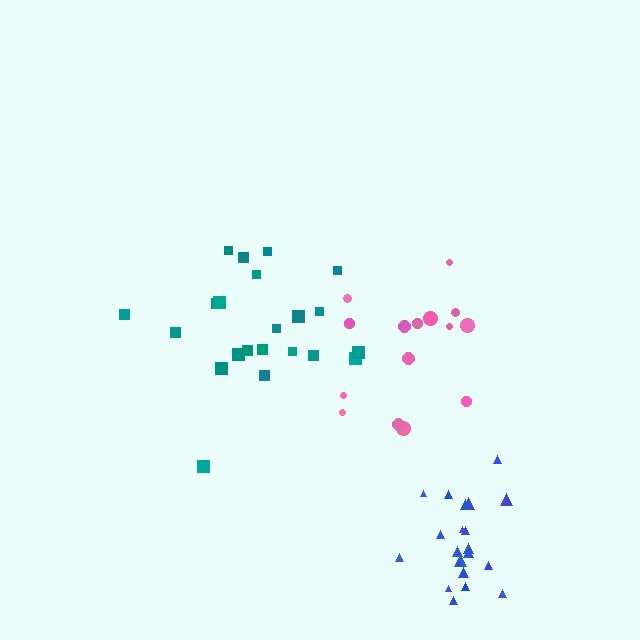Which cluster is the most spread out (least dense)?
Teal.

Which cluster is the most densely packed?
Blue.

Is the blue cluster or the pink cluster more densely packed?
Blue.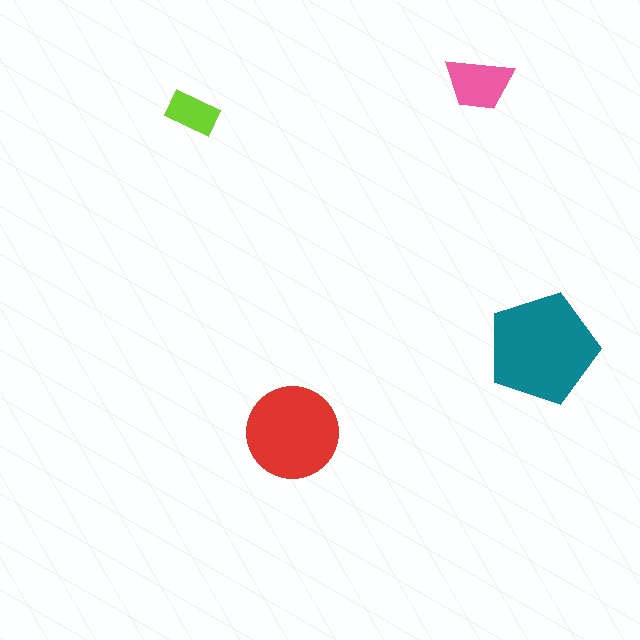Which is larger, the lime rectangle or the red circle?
The red circle.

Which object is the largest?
The teal pentagon.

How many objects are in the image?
There are 4 objects in the image.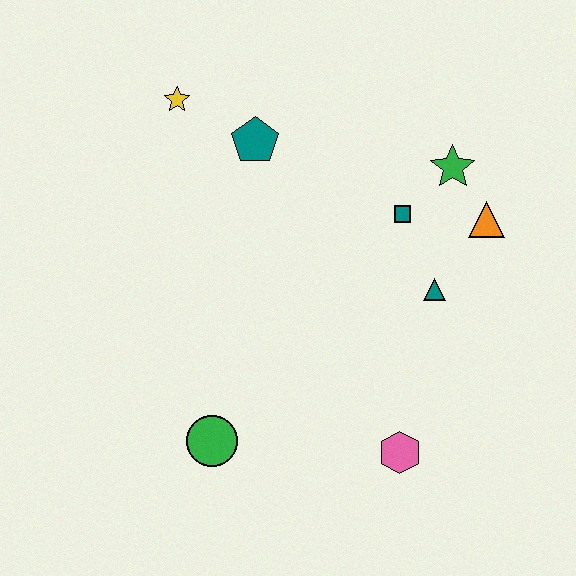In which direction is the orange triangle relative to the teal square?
The orange triangle is to the right of the teal square.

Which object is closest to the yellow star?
The teal pentagon is closest to the yellow star.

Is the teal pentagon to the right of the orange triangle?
No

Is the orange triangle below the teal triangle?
No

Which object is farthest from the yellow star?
The pink hexagon is farthest from the yellow star.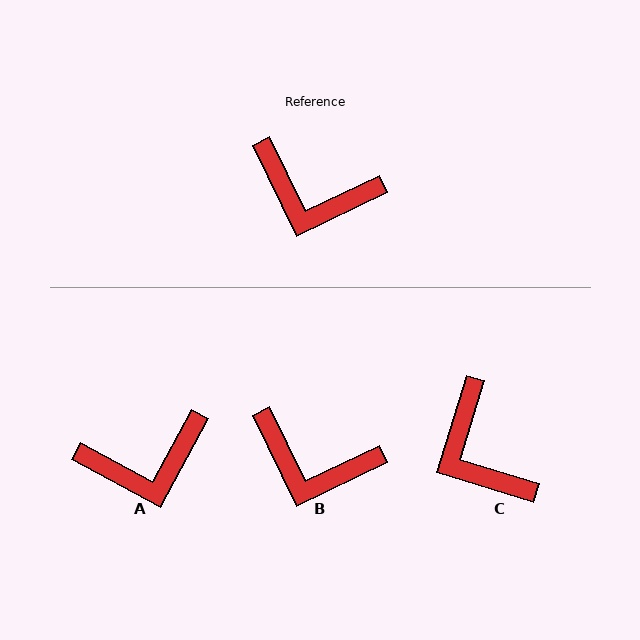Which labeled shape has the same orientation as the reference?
B.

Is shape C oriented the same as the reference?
No, it is off by about 43 degrees.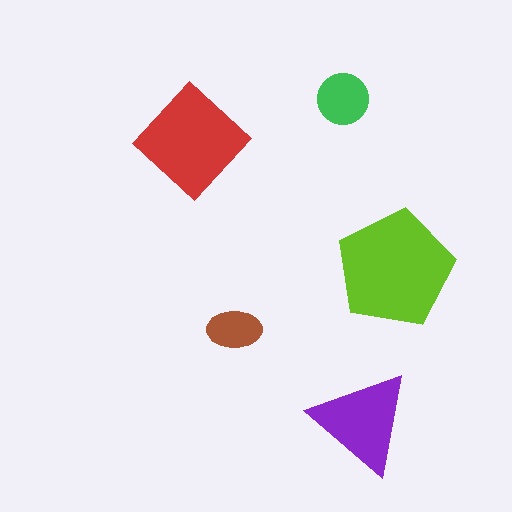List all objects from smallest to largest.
The brown ellipse, the green circle, the purple triangle, the red diamond, the lime pentagon.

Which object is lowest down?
The purple triangle is bottommost.